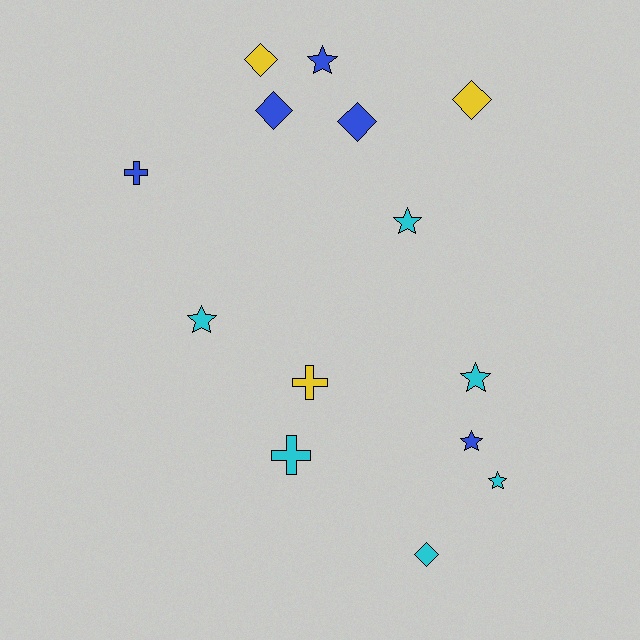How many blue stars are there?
There are 2 blue stars.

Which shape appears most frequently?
Star, with 6 objects.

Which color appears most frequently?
Cyan, with 6 objects.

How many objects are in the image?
There are 14 objects.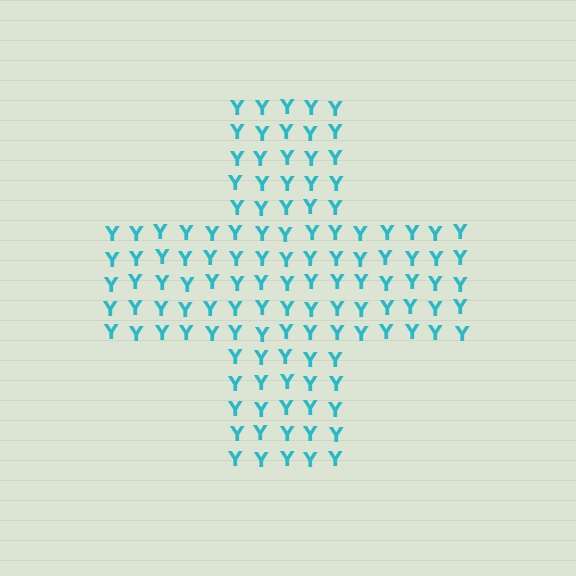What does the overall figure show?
The overall figure shows a cross.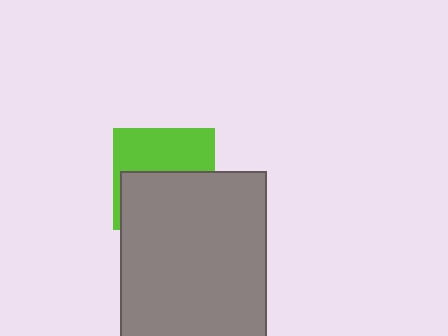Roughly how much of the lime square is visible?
About half of it is visible (roughly 46%).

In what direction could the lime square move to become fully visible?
The lime square could move up. That would shift it out from behind the gray rectangle entirely.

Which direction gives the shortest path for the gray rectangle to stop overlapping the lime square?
Moving down gives the shortest separation.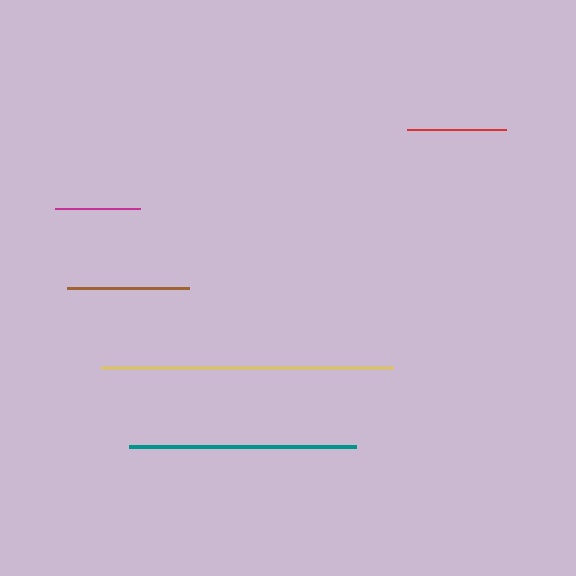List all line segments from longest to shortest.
From longest to shortest: yellow, teal, brown, red, magenta.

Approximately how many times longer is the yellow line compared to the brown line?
The yellow line is approximately 2.4 times the length of the brown line.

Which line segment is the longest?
The yellow line is the longest at approximately 292 pixels.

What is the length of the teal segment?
The teal segment is approximately 227 pixels long.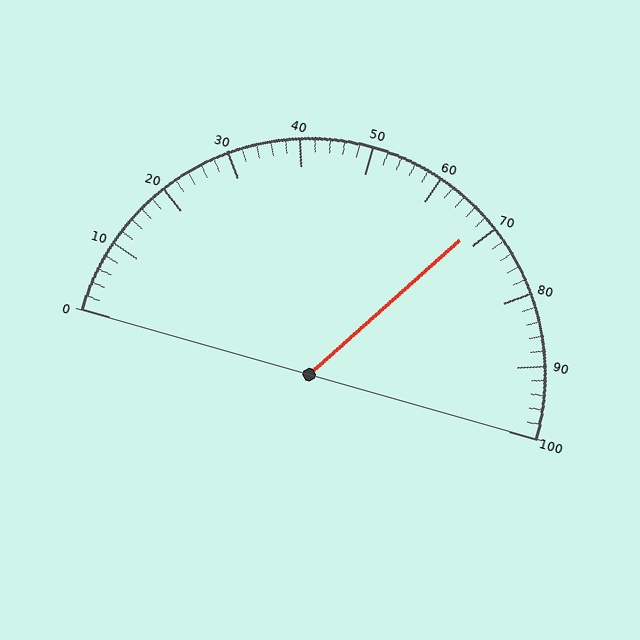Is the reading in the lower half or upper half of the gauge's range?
The reading is in the upper half of the range (0 to 100).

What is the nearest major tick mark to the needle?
The nearest major tick mark is 70.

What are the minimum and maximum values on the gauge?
The gauge ranges from 0 to 100.